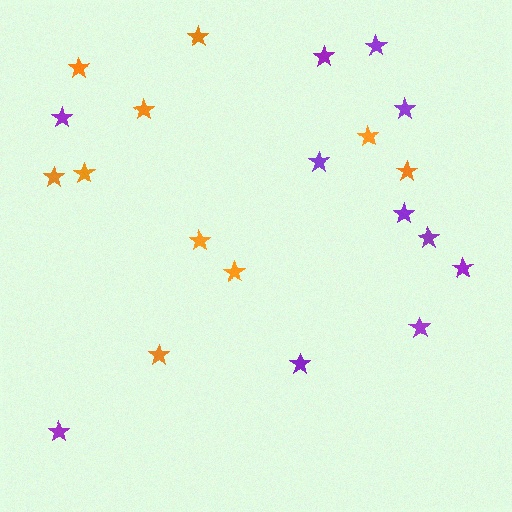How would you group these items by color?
There are 2 groups: one group of purple stars (11) and one group of orange stars (10).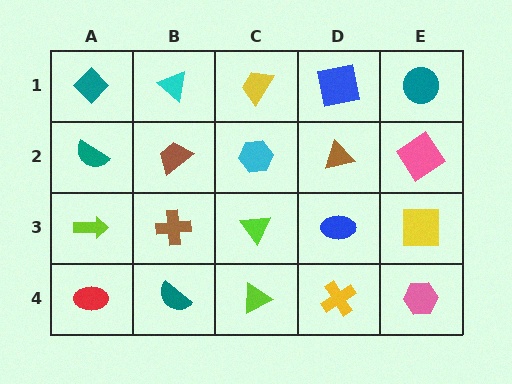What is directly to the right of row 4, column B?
A lime triangle.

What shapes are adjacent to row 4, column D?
A blue ellipse (row 3, column D), a lime triangle (row 4, column C), a pink hexagon (row 4, column E).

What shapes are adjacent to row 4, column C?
A lime triangle (row 3, column C), a teal semicircle (row 4, column B), a yellow cross (row 4, column D).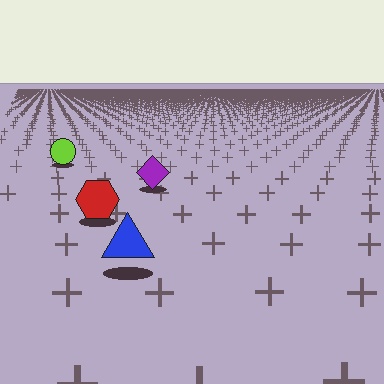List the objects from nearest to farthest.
From nearest to farthest: the blue triangle, the red hexagon, the purple diamond, the lime circle.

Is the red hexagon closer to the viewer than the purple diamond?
Yes. The red hexagon is closer — you can tell from the texture gradient: the ground texture is coarser near it.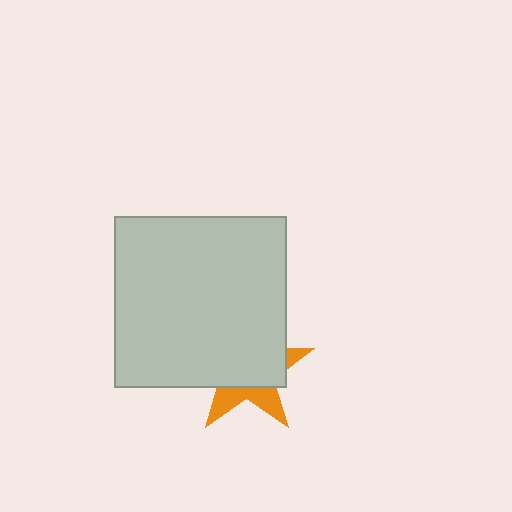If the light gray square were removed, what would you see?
You would see the complete orange star.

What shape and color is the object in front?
The object in front is a light gray square.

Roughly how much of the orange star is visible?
A small part of it is visible (roughly 33%).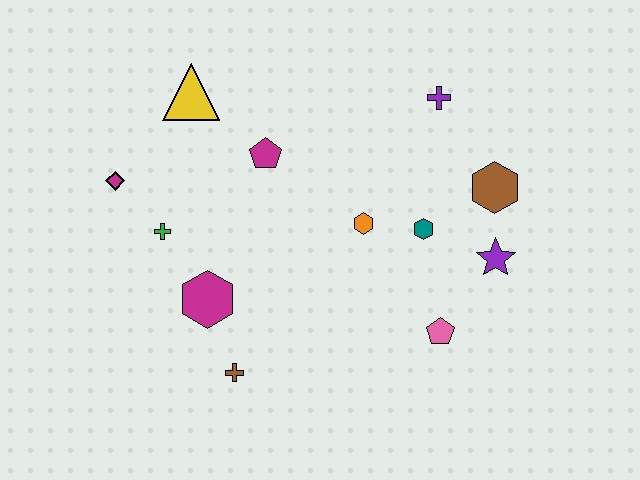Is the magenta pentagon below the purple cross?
Yes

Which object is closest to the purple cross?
The brown hexagon is closest to the purple cross.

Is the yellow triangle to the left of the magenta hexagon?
Yes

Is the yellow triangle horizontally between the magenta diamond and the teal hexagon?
Yes